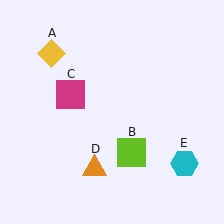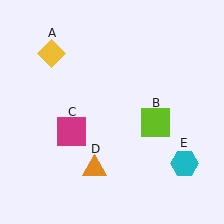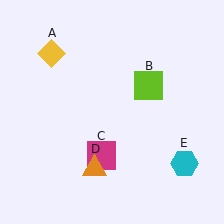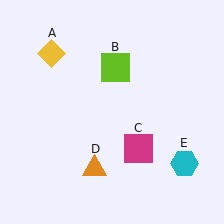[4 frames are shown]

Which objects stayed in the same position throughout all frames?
Yellow diamond (object A) and orange triangle (object D) and cyan hexagon (object E) remained stationary.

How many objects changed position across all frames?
2 objects changed position: lime square (object B), magenta square (object C).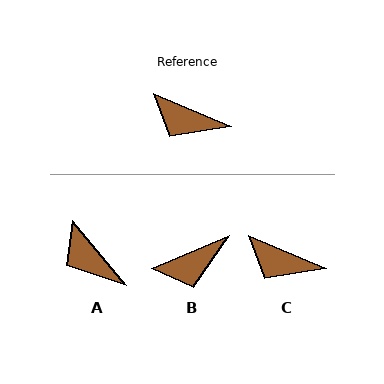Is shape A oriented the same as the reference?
No, it is off by about 27 degrees.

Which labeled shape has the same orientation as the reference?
C.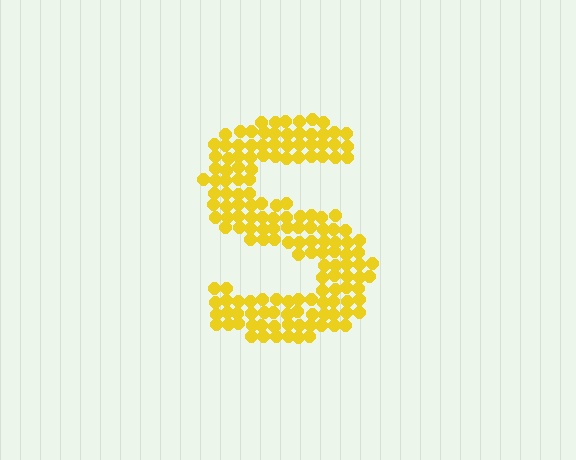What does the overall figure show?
The overall figure shows the letter S.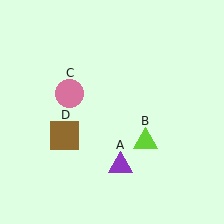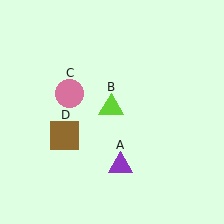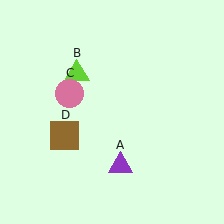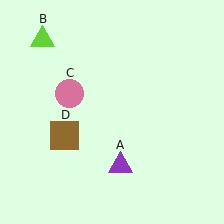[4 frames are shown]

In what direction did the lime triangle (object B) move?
The lime triangle (object B) moved up and to the left.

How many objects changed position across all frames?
1 object changed position: lime triangle (object B).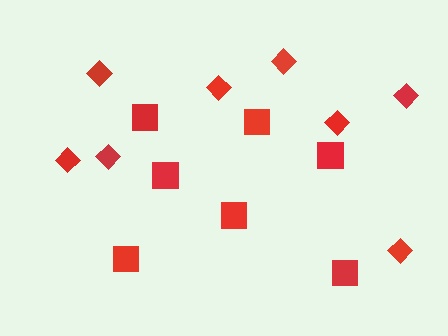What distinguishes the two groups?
There are 2 groups: one group of squares (7) and one group of diamonds (8).